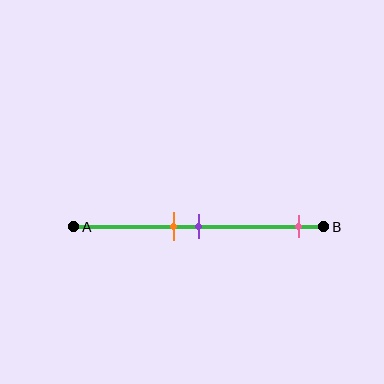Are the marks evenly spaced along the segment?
No, the marks are not evenly spaced.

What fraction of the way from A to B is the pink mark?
The pink mark is approximately 90% (0.9) of the way from A to B.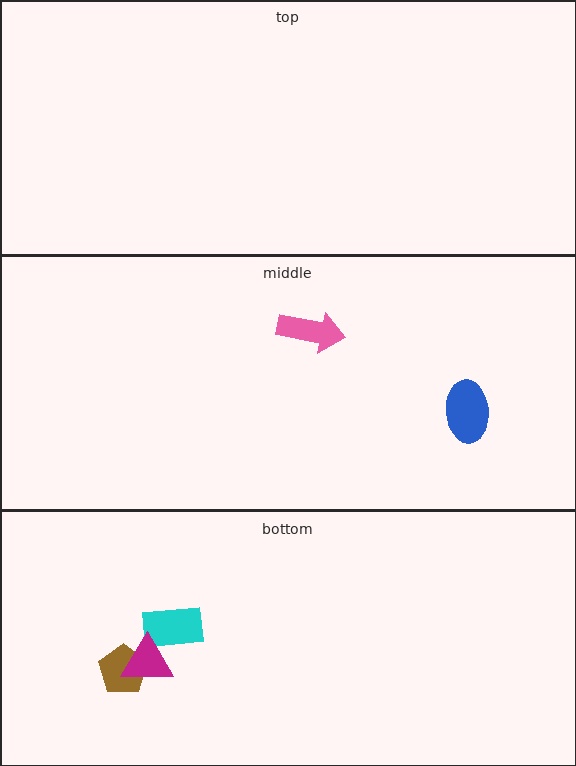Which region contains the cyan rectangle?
The bottom region.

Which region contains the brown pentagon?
The bottom region.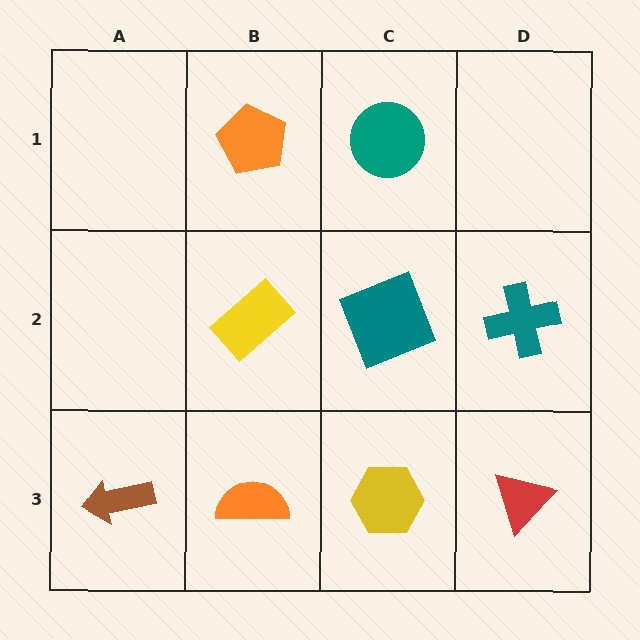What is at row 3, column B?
An orange semicircle.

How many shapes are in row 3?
4 shapes.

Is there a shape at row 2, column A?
No, that cell is empty.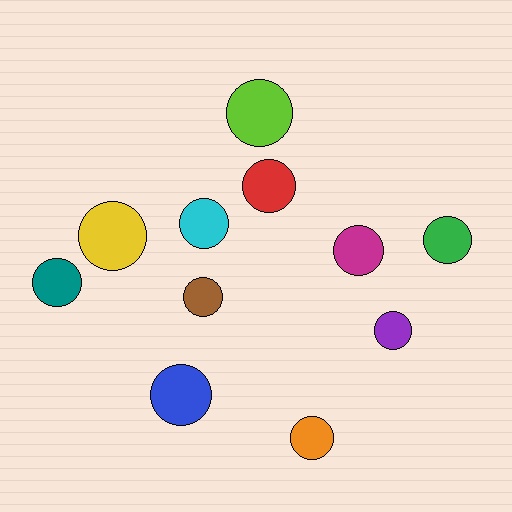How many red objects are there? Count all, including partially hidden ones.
There is 1 red object.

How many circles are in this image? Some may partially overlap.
There are 11 circles.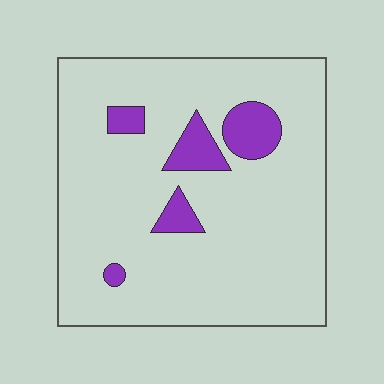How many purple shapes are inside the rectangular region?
5.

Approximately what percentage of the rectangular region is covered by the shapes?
Approximately 10%.